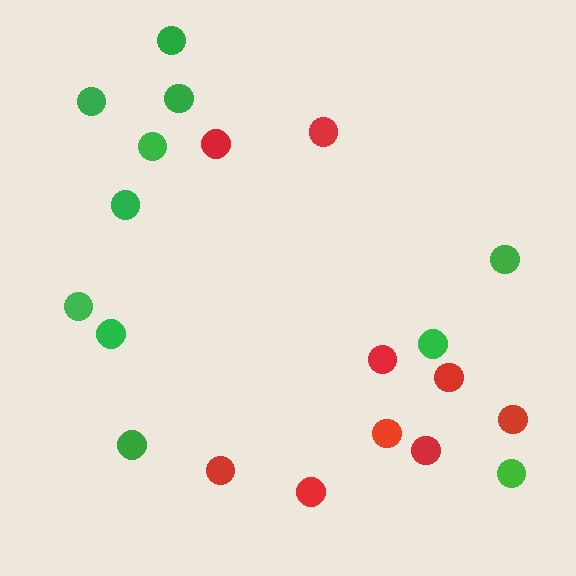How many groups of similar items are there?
There are 2 groups: one group of red circles (9) and one group of green circles (11).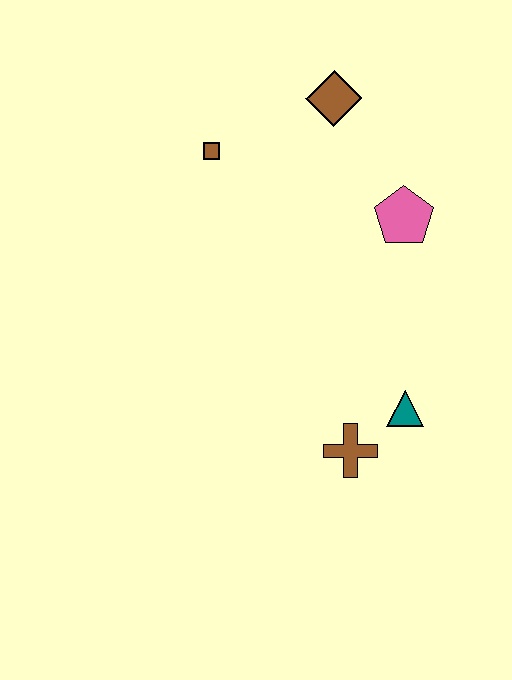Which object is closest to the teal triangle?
The brown cross is closest to the teal triangle.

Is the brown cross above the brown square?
No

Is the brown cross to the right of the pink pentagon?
No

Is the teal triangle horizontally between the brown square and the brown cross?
No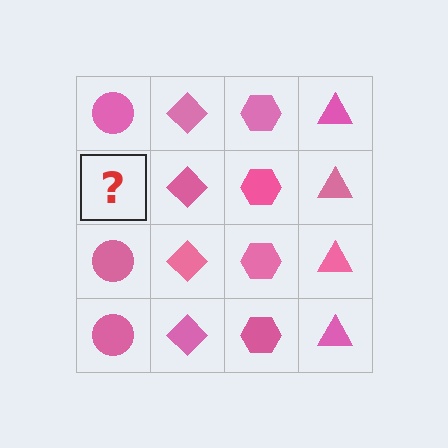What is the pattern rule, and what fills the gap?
The rule is that each column has a consistent shape. The gap should be filled with a pink circle.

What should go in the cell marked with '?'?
The missing cell should contain a pink circle.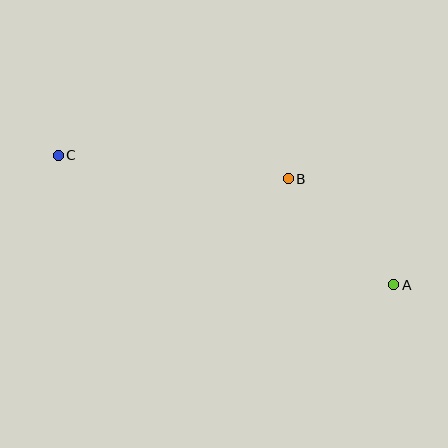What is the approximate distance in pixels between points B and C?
The distance between B and C is approximately 231 pixels.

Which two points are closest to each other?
Points A and B are closest to each other.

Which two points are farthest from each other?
Points A and C are farthest from each other.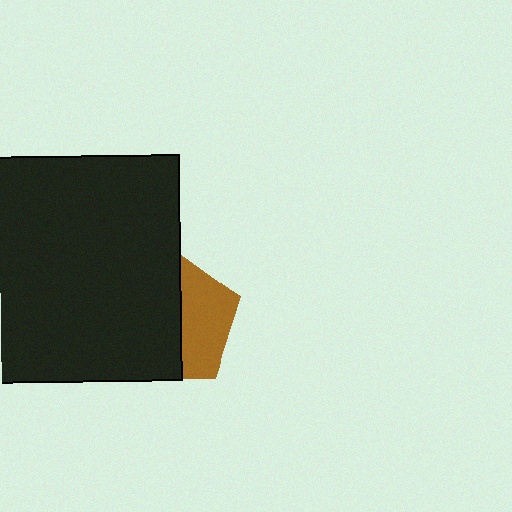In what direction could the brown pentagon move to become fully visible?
The brown pentagon could move right. That would shift it out from behind the black square entirely.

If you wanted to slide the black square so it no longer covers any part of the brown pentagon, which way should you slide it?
Slide it left — that is the most direct way to separate the two shapes.